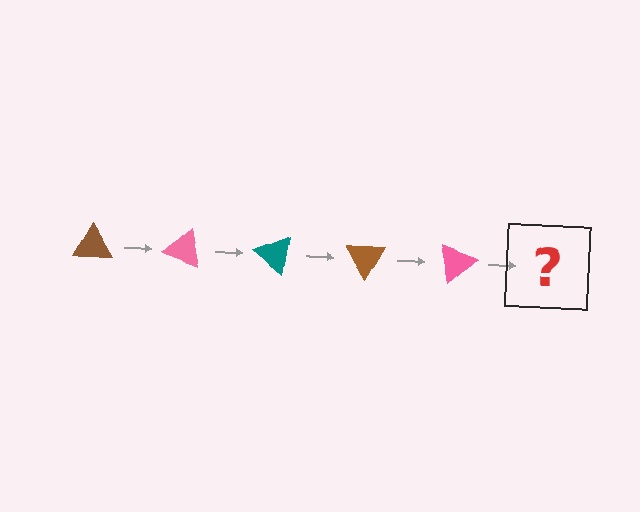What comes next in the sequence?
The next element should be a teal triangle, rotated 100 degrees from the start.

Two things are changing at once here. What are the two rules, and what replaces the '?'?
The two rules are that it rotates 20 degrees each step and the color cycles through brown, pink, and teal. The '?' should be a teal triangle, rotated 100 degrees from the start.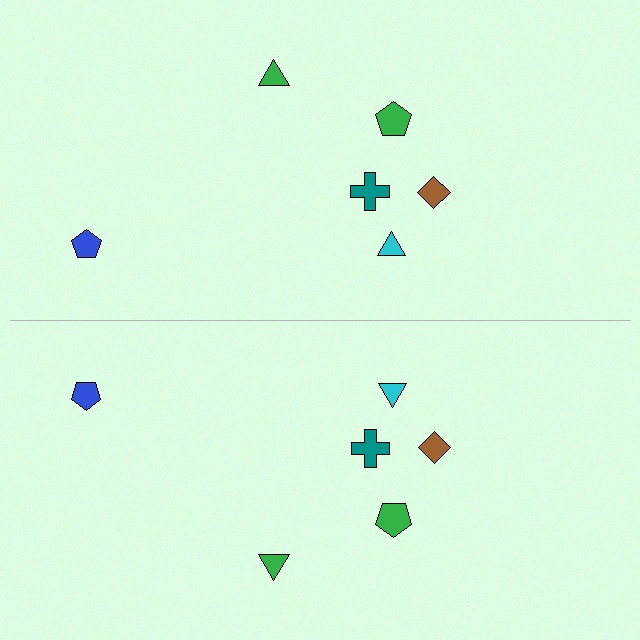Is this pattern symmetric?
Yes, this pattern has bilateral (reflection) symmetry.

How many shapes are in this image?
There are 12 shapes in this image.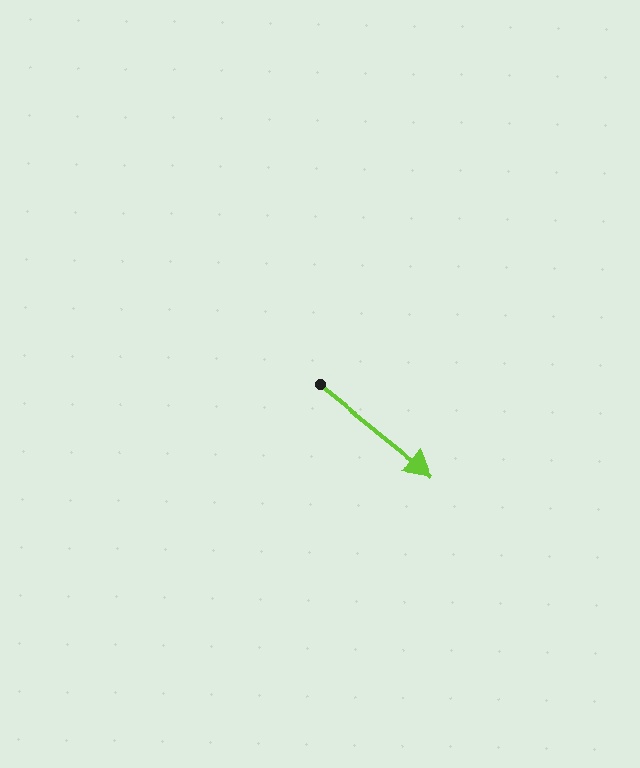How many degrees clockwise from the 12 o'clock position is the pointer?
Approximately 129 degrees.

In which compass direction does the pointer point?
Southeast.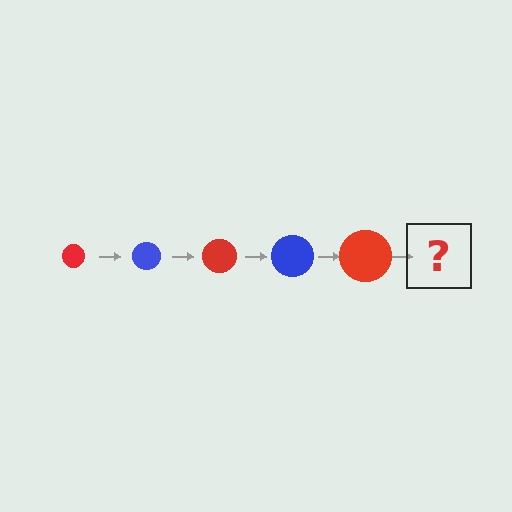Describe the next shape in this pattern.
It should be a blue circle, larger than the previous one.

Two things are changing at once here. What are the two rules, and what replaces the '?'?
The two rules are that the circle grows larger each step and the color cycles through red and blue. The '?' should be a blue circle, larger than the previous one.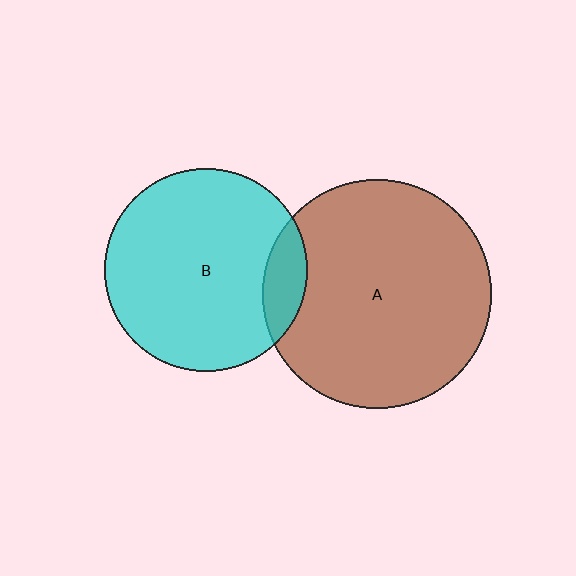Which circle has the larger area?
Circle A (brown).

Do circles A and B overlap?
Yes.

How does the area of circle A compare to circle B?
Approximately 1.3 times.